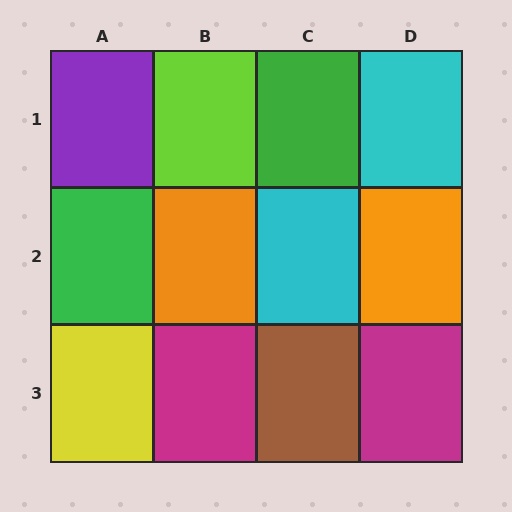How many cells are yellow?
1 cell is yellow.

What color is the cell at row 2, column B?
Orange.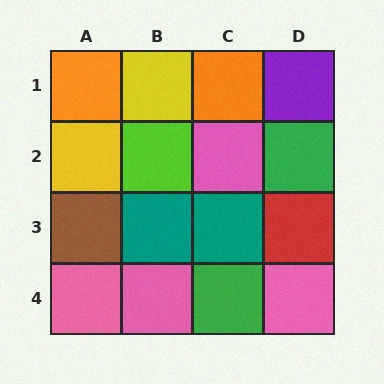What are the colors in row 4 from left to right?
Pink, pink, green, pink.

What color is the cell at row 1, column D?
Purple.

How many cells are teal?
2 cells are teal.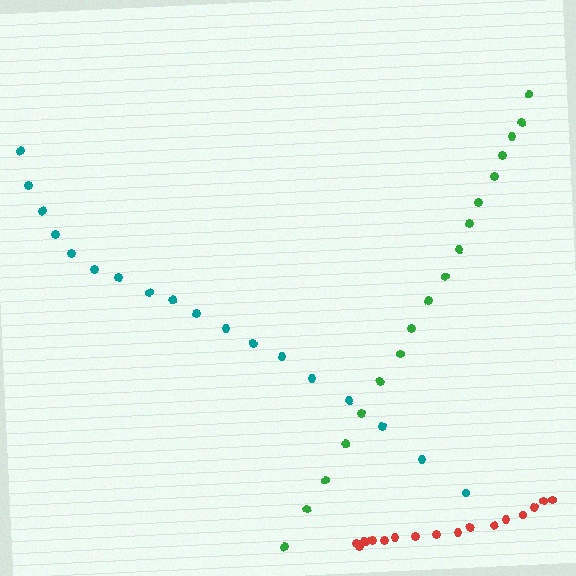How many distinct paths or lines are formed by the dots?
There are 3 distinct paths.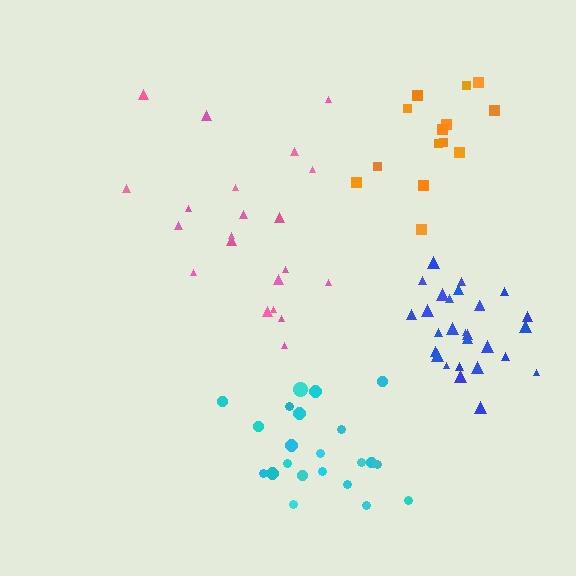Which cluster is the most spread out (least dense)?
Pink.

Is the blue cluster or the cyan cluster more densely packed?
Blue.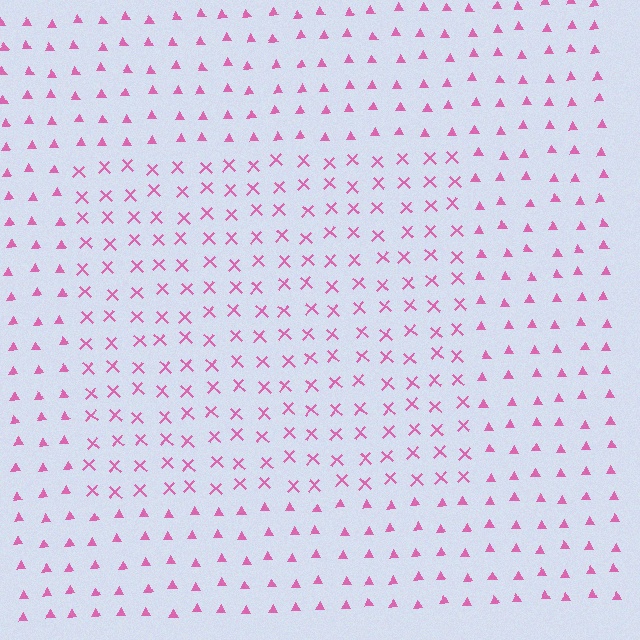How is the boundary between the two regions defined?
The boundary is defined by a change in element shape: X marks inside vs. triangles outside. All elements share the same color and spacing.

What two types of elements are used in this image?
The image uses X marks inside the rectangle region and triangles outside it.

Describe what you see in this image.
The image is filled with small pink elements arranged in a uniform grid. A rectangle-shaped region contains X marks, while the surrounding area contains triangles. The boundary is defined purely by the change in element shape.